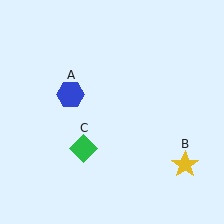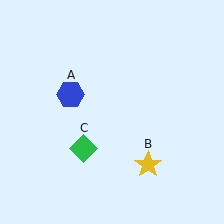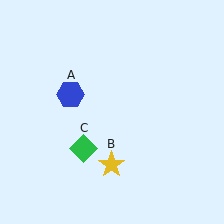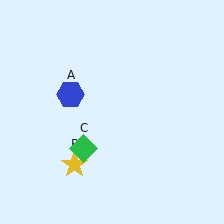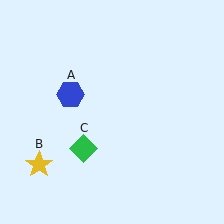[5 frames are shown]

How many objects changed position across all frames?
1 object changed position: yellow star (object B).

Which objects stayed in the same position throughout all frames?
Blue hexagon (object A) and green diamond (object C) remained stationary.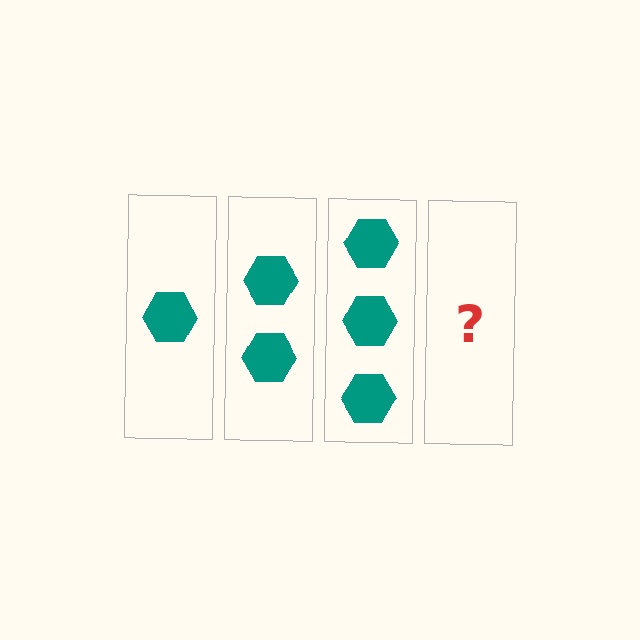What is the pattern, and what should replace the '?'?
The pattern is that each step adds one more hexagon. The '?' should be 4 hexagons.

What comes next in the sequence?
The next element should be 4 hexagons.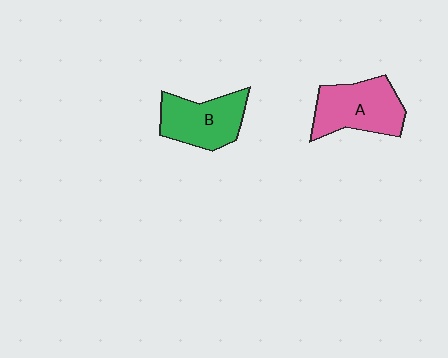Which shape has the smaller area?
Shape B (green).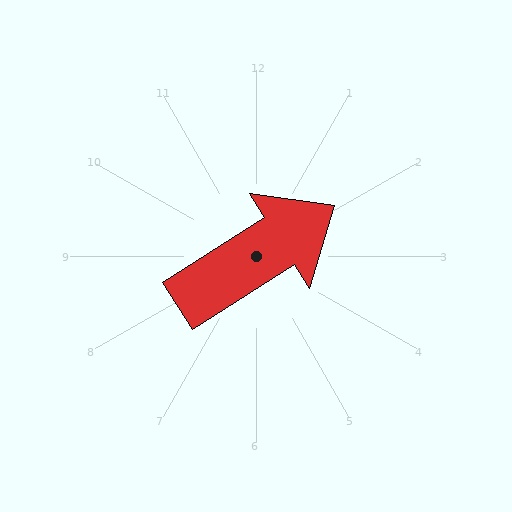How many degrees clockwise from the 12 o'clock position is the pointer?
Approximately 57 degrees.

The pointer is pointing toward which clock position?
Roughly 2 o'clock.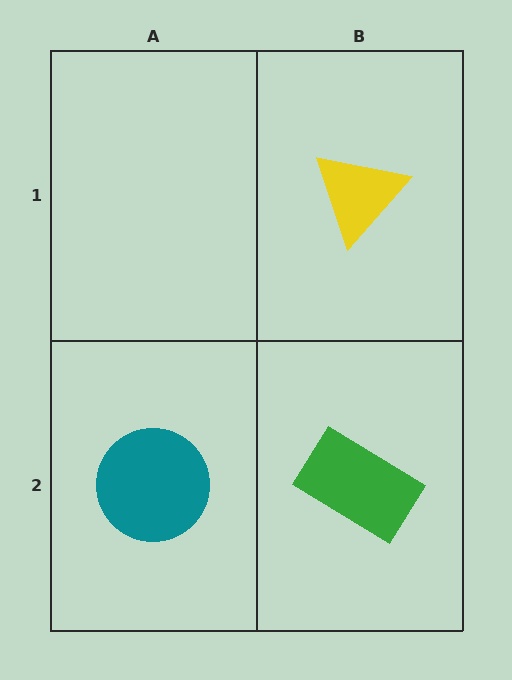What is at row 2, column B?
A green rectangle.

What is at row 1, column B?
A yellow triangle.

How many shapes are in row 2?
2 shapes.